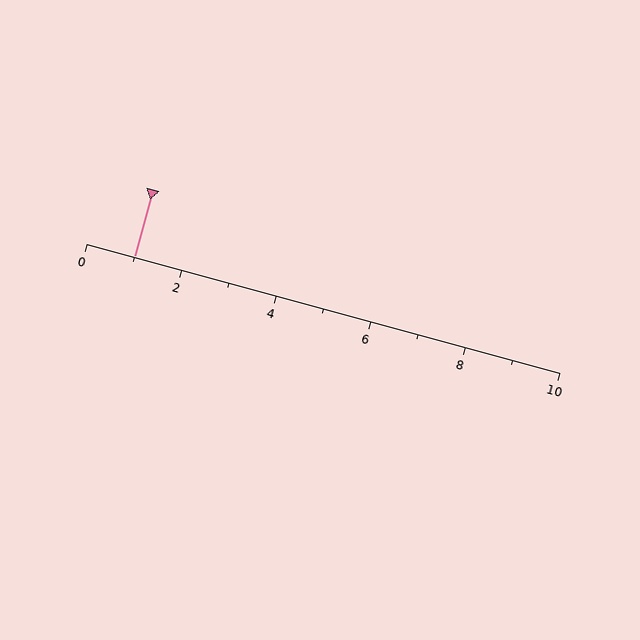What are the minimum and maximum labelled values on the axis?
The axis runs from 0 to 10.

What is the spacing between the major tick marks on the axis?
The major ticks are spaced 2 apart.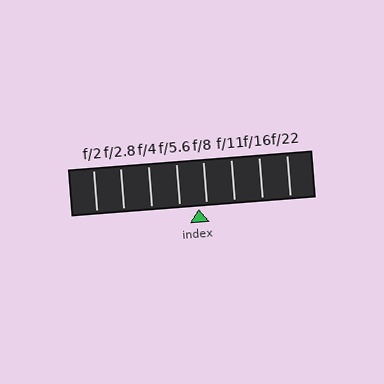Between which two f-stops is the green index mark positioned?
The index mark is between f/5.6 and f/8.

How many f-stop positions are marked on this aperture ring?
There are 8 f-stop positions marked.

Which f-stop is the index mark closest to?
The index mark is closest to f/8.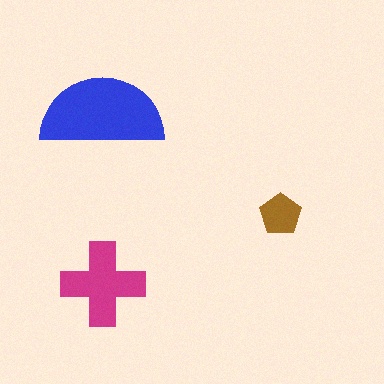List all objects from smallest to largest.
The brown pentagon, the magenta cross, the blue semicircle.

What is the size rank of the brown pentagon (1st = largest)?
3rd.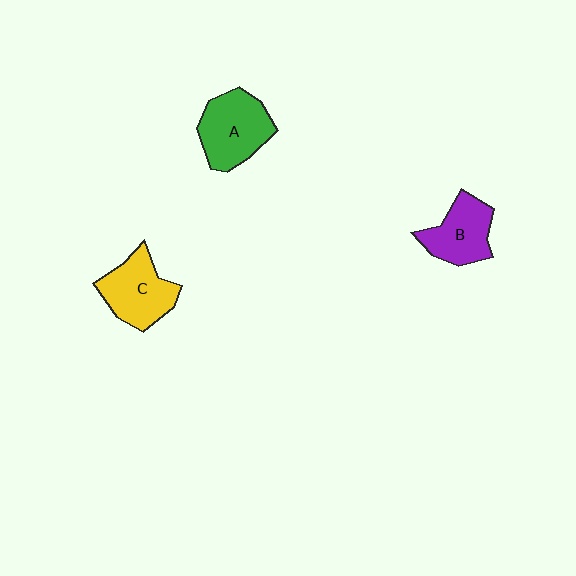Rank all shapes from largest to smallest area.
From largest to smallest: A (green), C (yellow), B (purple).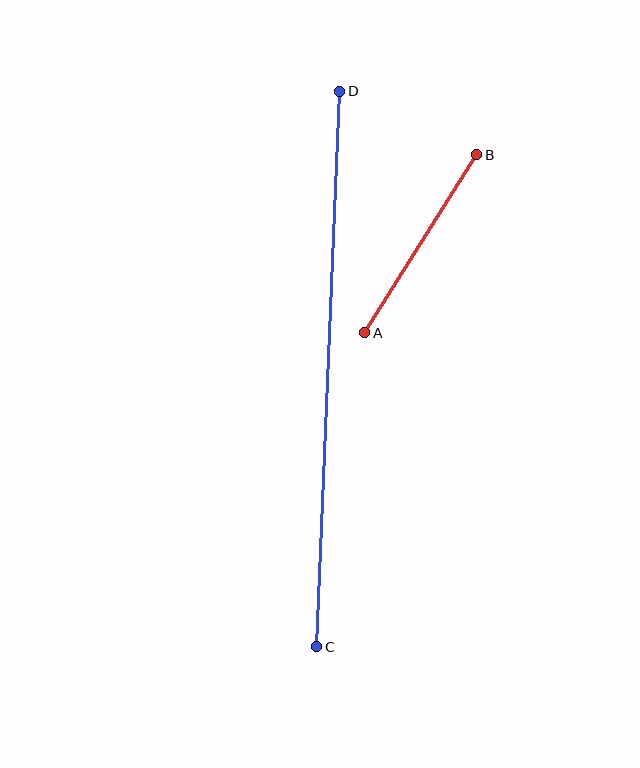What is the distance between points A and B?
The distance is approximately 210 pixels.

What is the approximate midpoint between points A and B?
The midpoint is at approximately (421, 244) pixels.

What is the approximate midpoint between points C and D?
The midpoint is at approximately (328, 369) pixels.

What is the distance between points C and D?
The distance is approximately 556 pixels.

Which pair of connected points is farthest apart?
Points C and D are farthest apart.